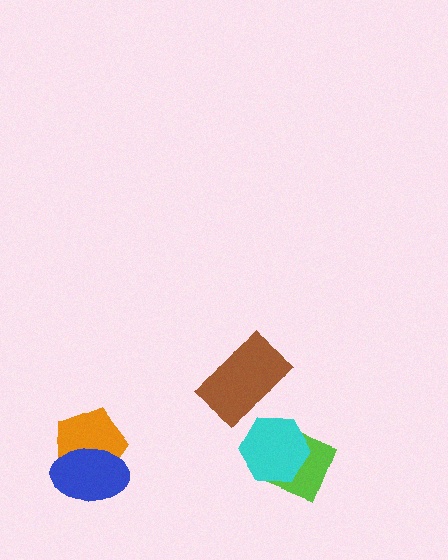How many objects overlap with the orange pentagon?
1 object overlaps with the orange pentagon.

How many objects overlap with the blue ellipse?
1 object overlaps with the blue ellipse.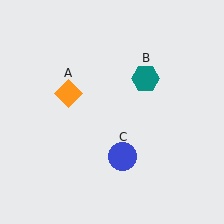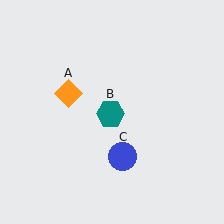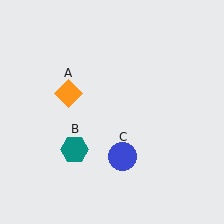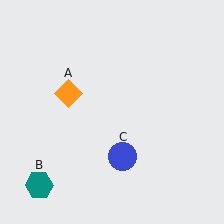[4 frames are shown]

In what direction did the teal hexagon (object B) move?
The teal hexagon (object B) moved down and to the left.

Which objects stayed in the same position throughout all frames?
Orange diamond (object A) and blue circle (object C) remained stationary.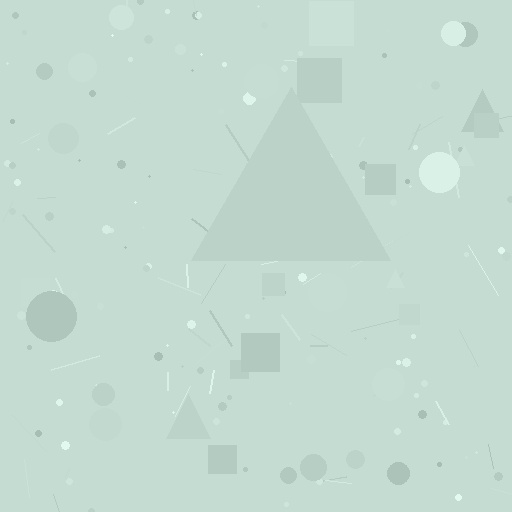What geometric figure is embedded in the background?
A triangle is embedded in the background.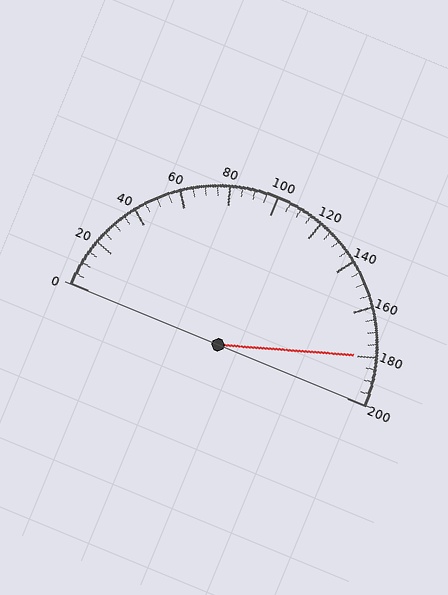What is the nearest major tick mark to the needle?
The nearest major tick mark is 180.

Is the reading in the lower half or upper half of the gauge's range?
The reading is in the upper half of the range (0 to 200).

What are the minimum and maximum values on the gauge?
The gauge ranges from 0 to 200.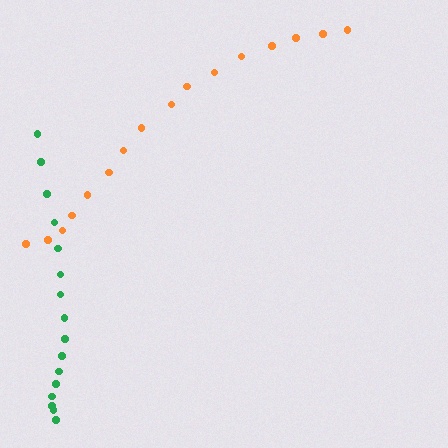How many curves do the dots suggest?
There are 2 distinct paths.